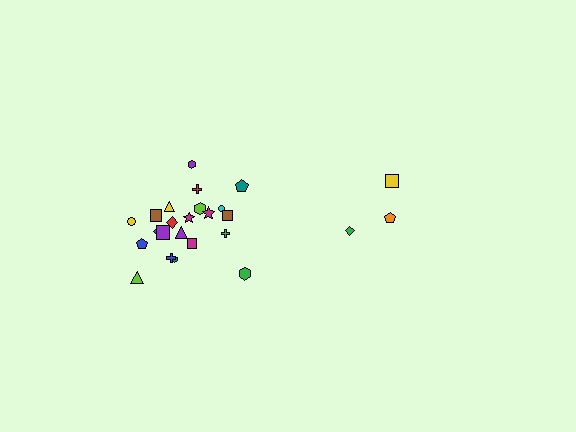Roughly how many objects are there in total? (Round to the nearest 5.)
Roughly 25 objects in total.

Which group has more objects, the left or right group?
The left group.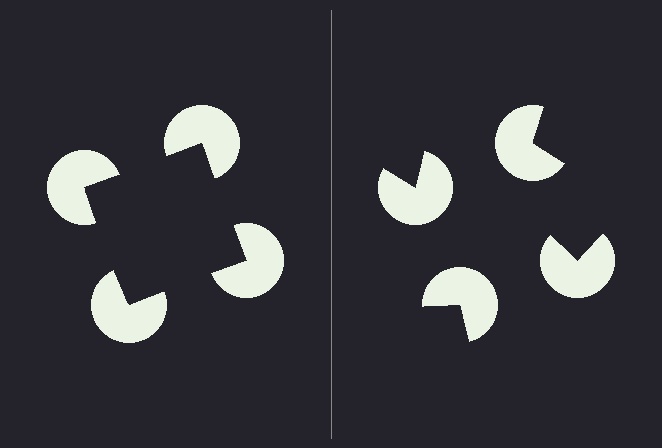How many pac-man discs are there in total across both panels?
8 — 4 on each side.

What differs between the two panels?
The pac-man discs are positioned identically on both sides; only the wedge orientations differ. On the left they align to a square; on the right they are misaligned.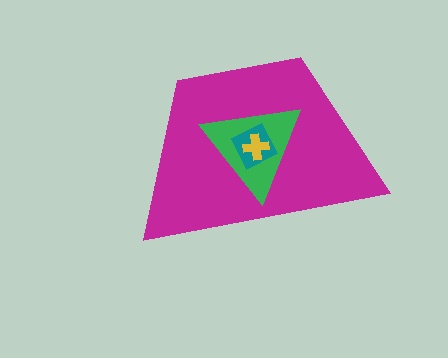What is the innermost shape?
The yellow cross.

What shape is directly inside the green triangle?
The teal square.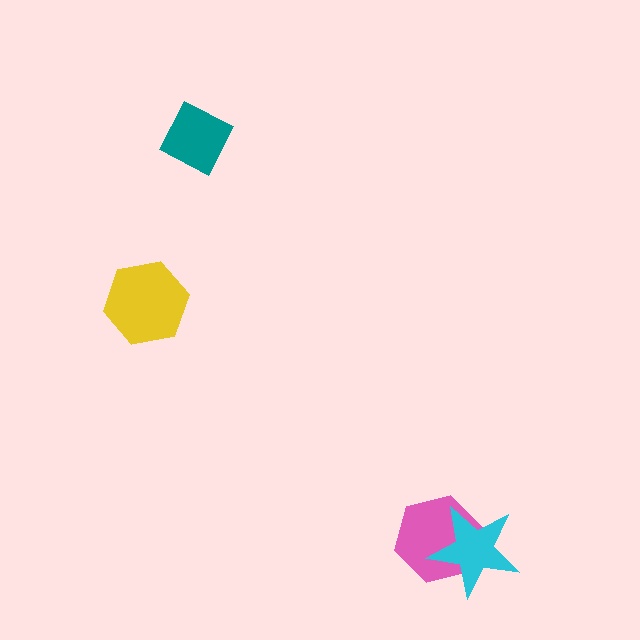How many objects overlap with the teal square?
0 objects overlap with the teal square.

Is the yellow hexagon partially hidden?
No, no other shape covers it.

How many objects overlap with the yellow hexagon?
0 objects overlap with the yellow hexagon.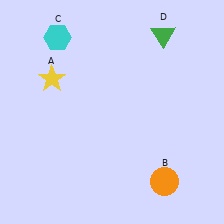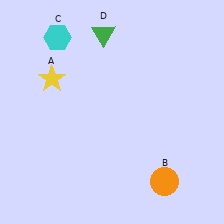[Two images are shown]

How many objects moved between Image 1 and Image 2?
1 object moved between the two images.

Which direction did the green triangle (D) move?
The green triangle (D) moved left.